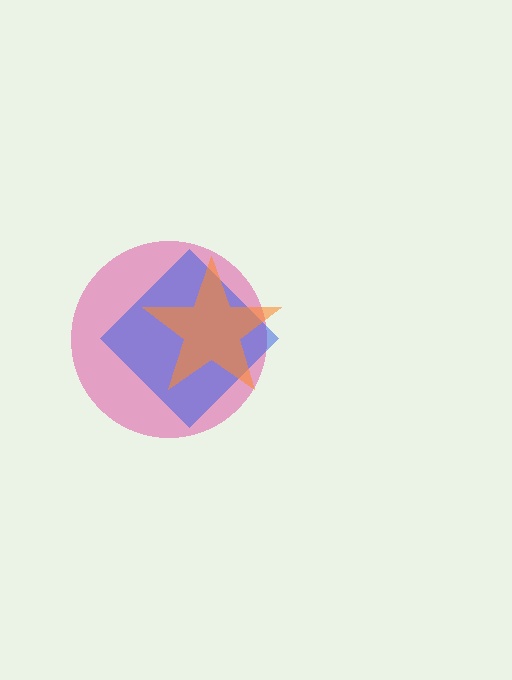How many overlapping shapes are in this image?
There are 3 overlapping shapes in the image.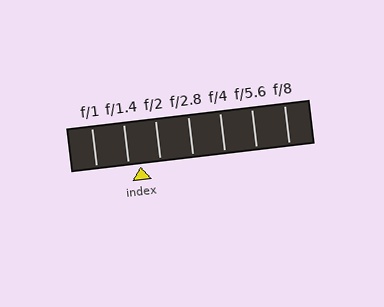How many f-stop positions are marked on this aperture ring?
There are 7 f-stop positions marked.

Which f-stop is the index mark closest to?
The index mark is closest to f/1.4.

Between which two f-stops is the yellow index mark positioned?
The index mark is between f/1.4 and f/2.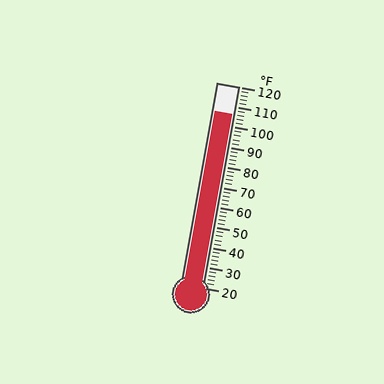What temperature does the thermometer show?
The thermometer shows approximately 106°F.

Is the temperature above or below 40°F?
The temperature is above 40°F.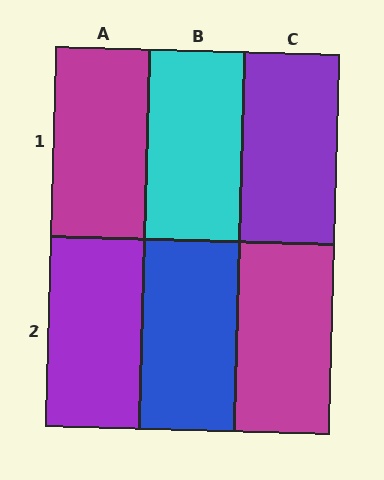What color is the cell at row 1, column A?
Magenta.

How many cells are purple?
2 cells are purple.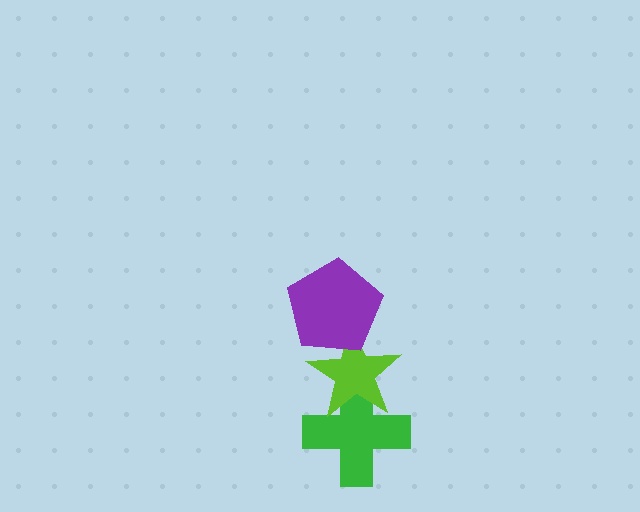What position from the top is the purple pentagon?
The purple pentagon is 1st from the top.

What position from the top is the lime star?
The lime star is 2nd from the top.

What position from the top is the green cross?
The green cross is 3rd from the top.